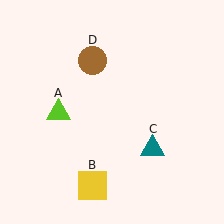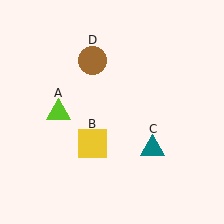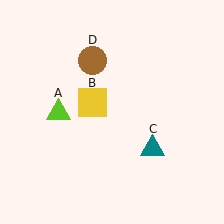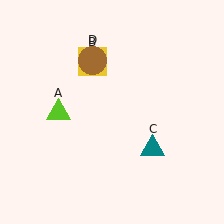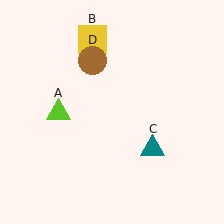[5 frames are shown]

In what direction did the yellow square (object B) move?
The yellow square (object B) moved up.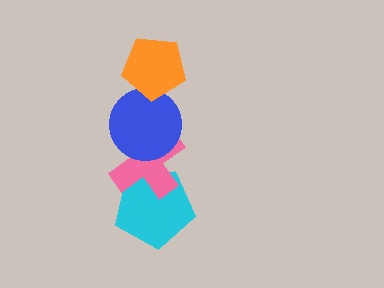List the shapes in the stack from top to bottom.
From top to bottom: the orange pentagon, the blue circle, the pink cross, the cyan pentagon.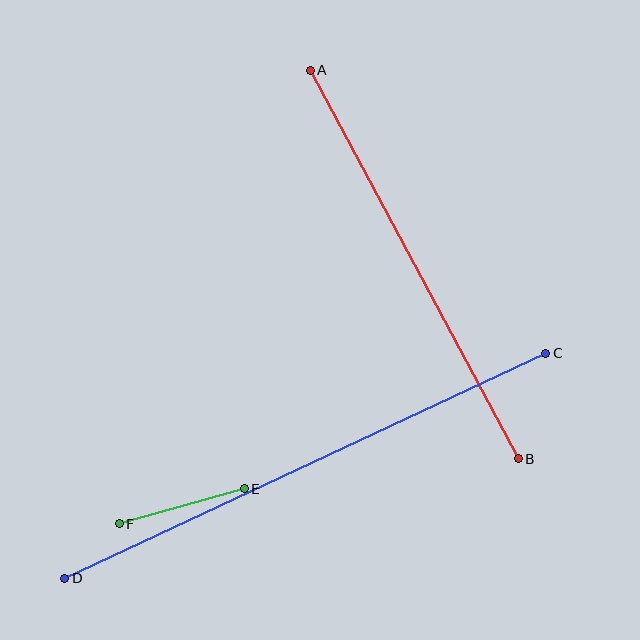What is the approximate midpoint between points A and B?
The midpoint is at approximately (414, 264) pixels.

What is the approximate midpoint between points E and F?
The midpoint is at approximately (182, 506) pixels.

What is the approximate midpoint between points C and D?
The midpoint is at approximately (305, 466) pixels.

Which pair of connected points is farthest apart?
Points C and D are farthest apart.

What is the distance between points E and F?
The distance is approximately 130 pixels.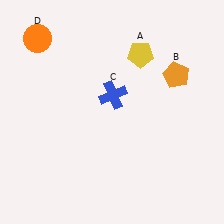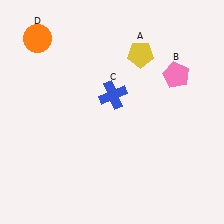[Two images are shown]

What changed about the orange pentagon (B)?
In Image 1, B is orange. In Image 2, it changed to pink.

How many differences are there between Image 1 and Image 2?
There is 1 difference between the two images.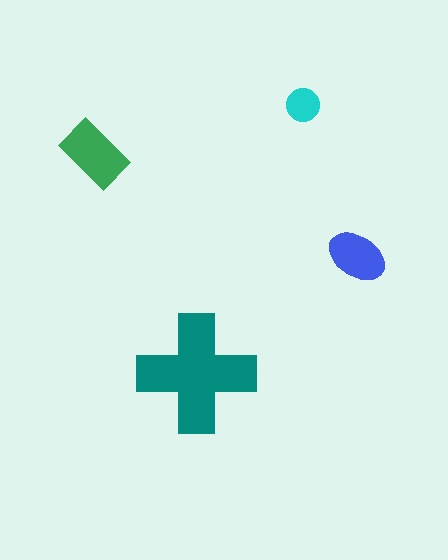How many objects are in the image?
There are 4 objects in the image.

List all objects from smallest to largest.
The cyan circle, the blue ellipse, the green rectangle, the teal cross.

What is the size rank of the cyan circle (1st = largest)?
4th.